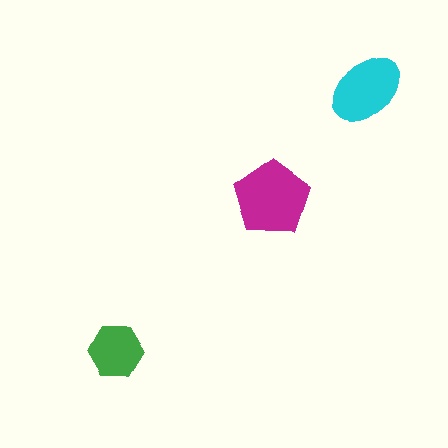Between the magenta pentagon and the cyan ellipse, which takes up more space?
The magenta pentagon.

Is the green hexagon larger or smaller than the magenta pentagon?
Smaller.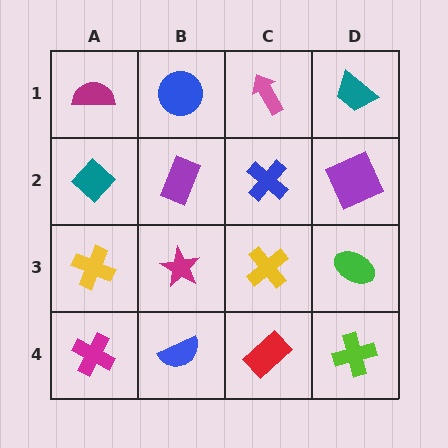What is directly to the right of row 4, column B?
A red rectangle.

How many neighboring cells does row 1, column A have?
2.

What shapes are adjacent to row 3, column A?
A teal diamond (row 2, column A), a magenta cross (row 4, column A), a magenta star (row 3, column B).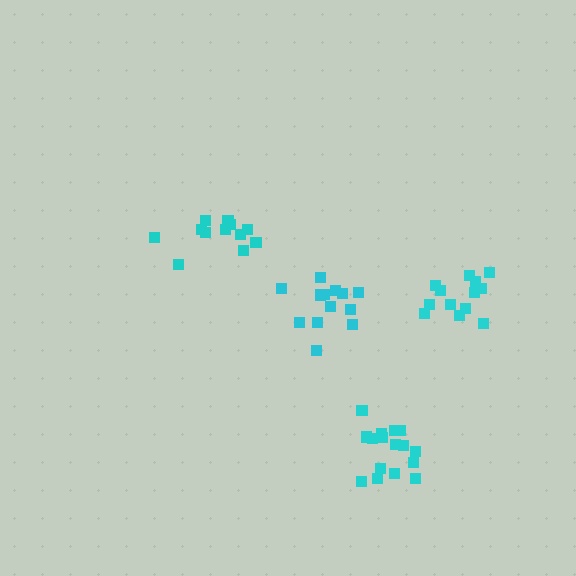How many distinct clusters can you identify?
There are 4 distinct clusters.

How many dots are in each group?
Group 1: 16 dots, Group 2: 12 dots, Group 3: 13 dots, Group 4: 13 dots (54 total).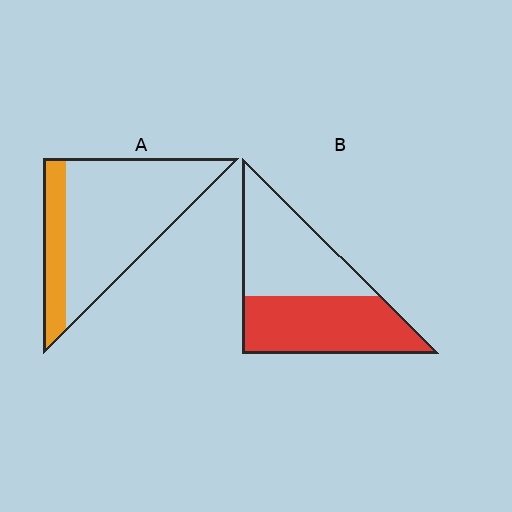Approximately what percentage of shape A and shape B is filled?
A is approximately 20% and B is approximately 50%.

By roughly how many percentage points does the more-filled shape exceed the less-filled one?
By roughly 30 percentage points (B over A).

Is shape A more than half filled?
No.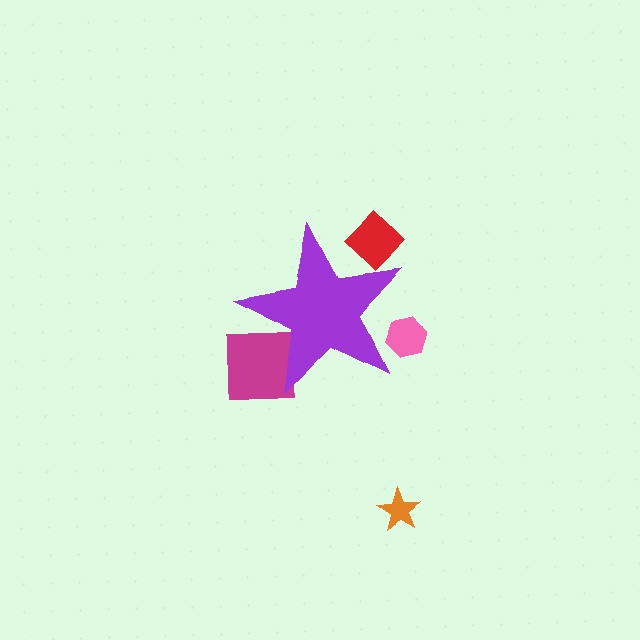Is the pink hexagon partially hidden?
Yes, the pink hexagon is partially hidden behind the purple star.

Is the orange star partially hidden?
No, the orange star is fully visible.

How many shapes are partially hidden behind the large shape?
3 shapes are partially hidden.